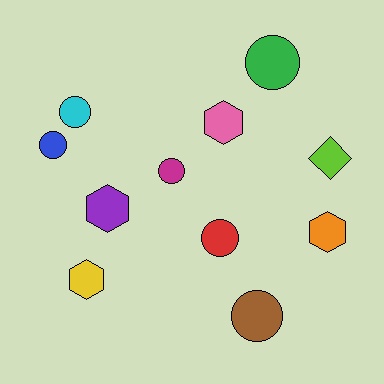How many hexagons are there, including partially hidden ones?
There are 4 hexagons.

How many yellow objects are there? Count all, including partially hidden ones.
There is 1 yellow object.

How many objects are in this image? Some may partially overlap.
There are 11 objects.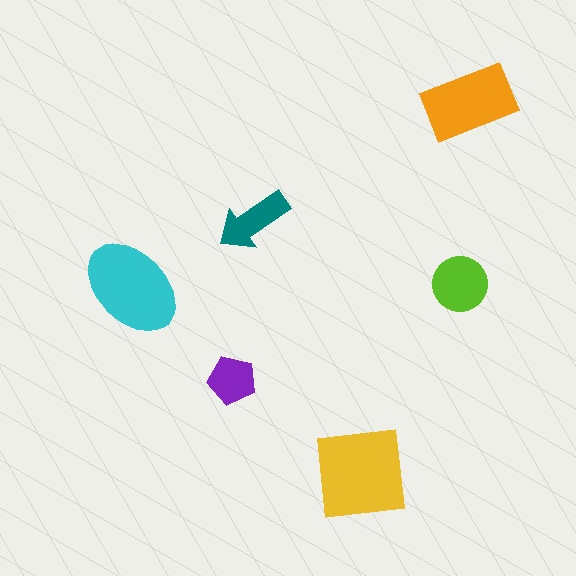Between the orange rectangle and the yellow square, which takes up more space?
The yellow square.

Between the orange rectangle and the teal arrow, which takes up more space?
The orange rectangle.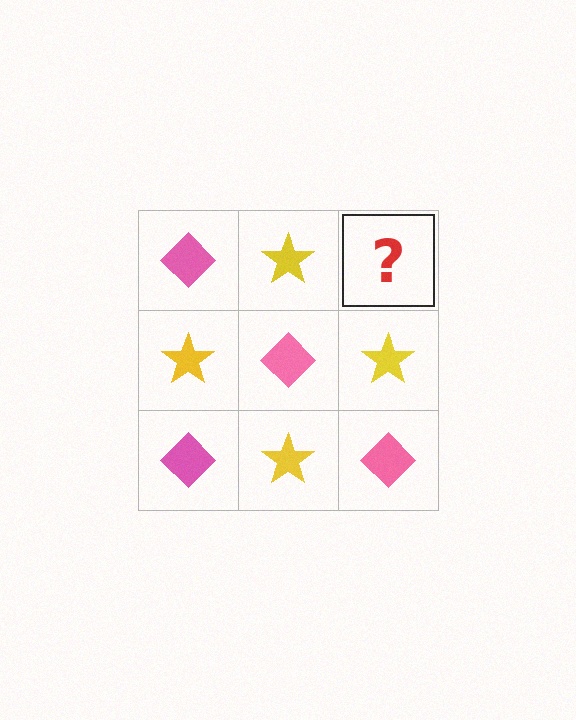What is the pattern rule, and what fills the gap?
The rule is that it alternates pink diamond and yellow star in a checkerboard pattern. The gap should be filled with a pink diamond.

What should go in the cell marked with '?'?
The missing cell should contain a pink diamond.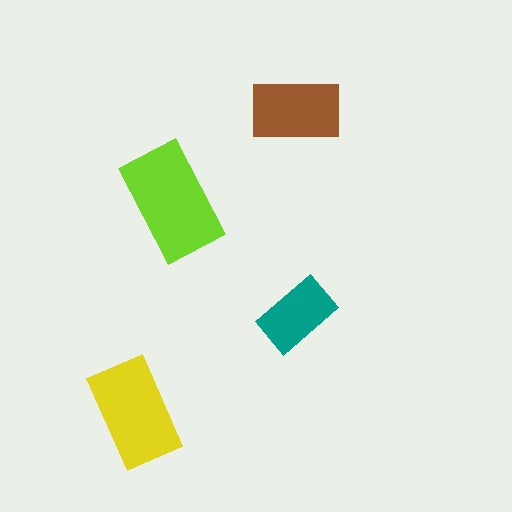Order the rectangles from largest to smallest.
the lime one, the yellow one, the brown one, the teal one.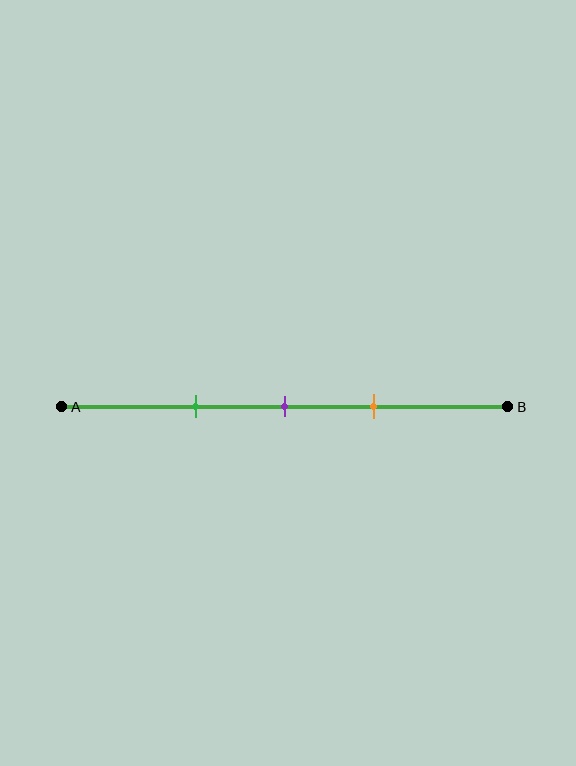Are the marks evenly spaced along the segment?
Yes, the marks are approximately evenly spaced.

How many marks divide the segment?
There are 3 marks dividing the segment.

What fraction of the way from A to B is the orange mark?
The orange mark is approximately 70% (0.7) of the way from A to B.